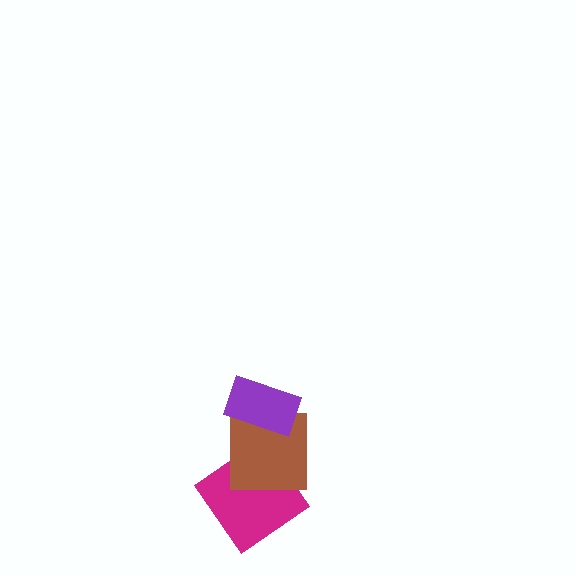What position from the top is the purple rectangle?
The purple rectangle is 1st from the top.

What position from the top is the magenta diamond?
The magenta diamond is 3rd from the top.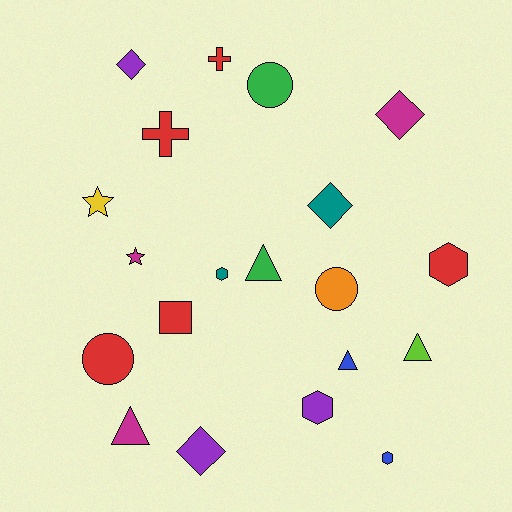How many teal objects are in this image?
There are 2 teal objects.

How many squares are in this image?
There is 1 square.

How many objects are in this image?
There are 20 objects.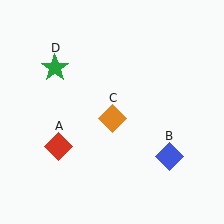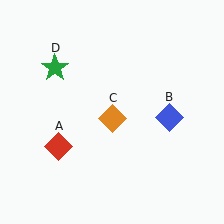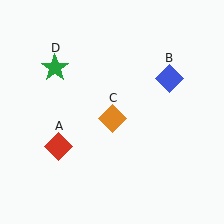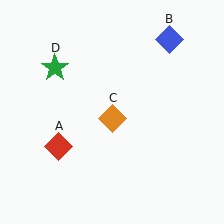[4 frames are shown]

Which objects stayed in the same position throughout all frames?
Red diamond (object A) and orange diamond (object C) and green star (object D) remained stationary.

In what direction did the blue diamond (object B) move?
The blue diamond (object B) moved up.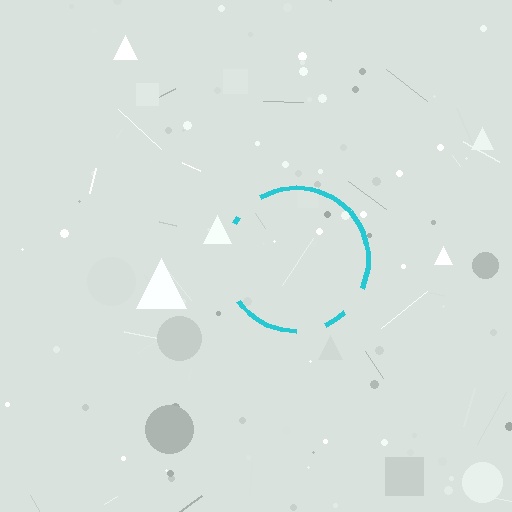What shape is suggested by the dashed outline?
The dashed outline suggests a circle.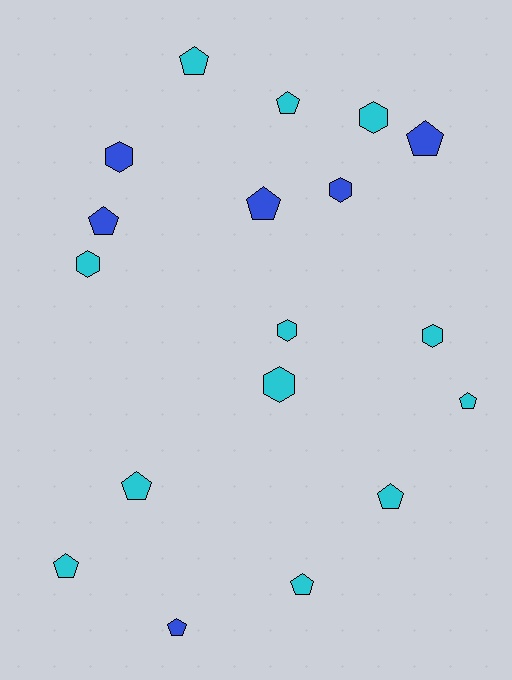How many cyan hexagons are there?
There are 5 cyan hexagons.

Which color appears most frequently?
Cyan, with 12 objects.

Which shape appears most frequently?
Pentagon, with 11 objects.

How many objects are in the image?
There are 18 objects.